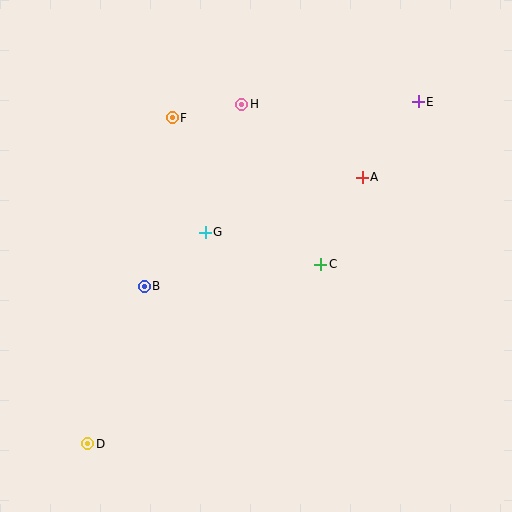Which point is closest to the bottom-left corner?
Point D is closest to the bottom-left corner.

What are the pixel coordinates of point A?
Point A is at (362, 177).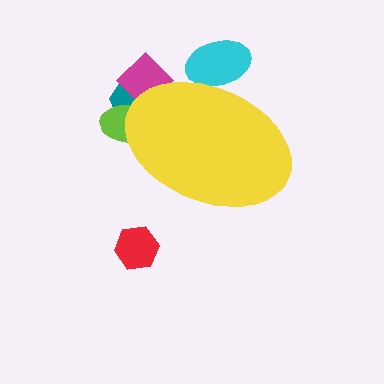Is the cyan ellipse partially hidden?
Yes, the cyan ellipse is partially hidden behind the yellow ellipse.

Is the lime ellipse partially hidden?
Yes, the lime ellipse is partially hidden behind the yellow ellipse.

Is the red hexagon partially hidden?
No, the red hexagon is fully visible.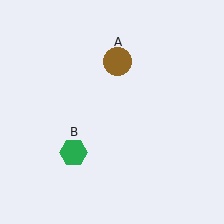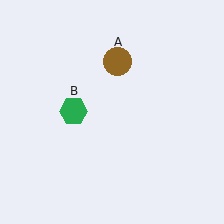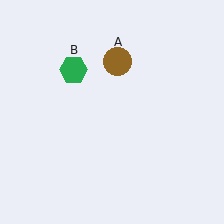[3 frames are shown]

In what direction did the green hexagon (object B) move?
The green hexagon (object B) moved up.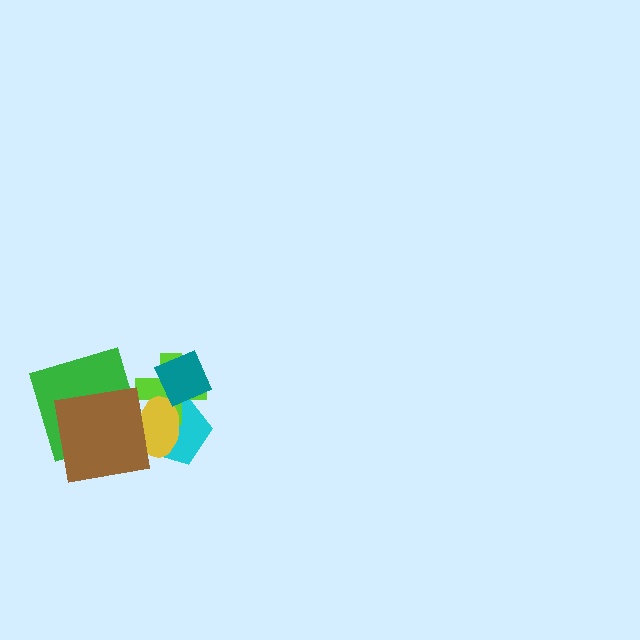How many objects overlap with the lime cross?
3 objects overlap with the lime cross.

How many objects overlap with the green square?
1 object overlaps with the green square.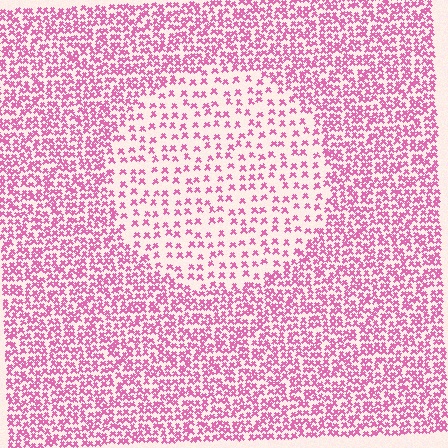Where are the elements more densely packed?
The elements are more densely packed outside the circle boundary.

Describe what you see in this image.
The image contains small pink elements arranged at two different densities. A circle-shaped region is visible where the elements are less densely packed than the surrounding area.